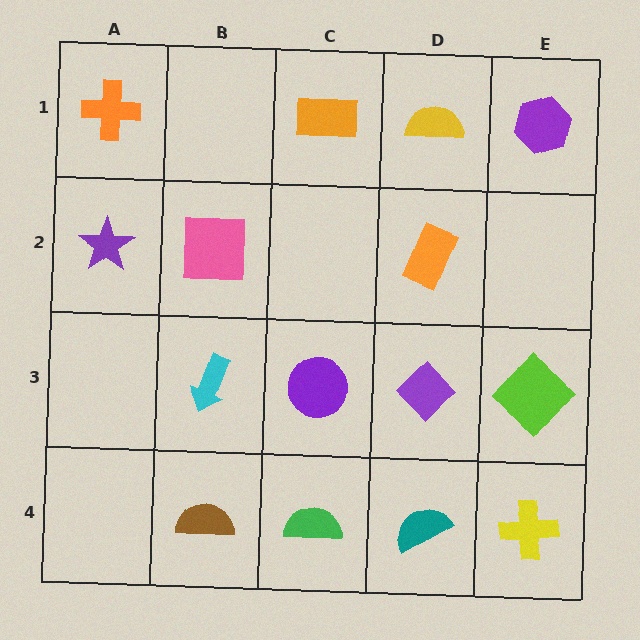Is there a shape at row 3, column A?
No, that cell is empty.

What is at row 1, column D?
A yellow semicircle.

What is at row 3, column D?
A purple diamond.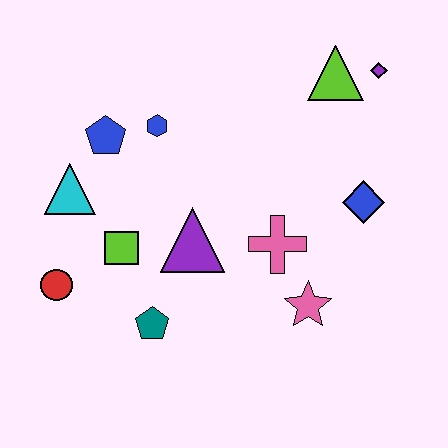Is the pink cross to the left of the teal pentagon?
No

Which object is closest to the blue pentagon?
The blue hexagon is closest to the blue pentagon.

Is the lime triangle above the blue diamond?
Yes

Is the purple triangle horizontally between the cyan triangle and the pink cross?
Yes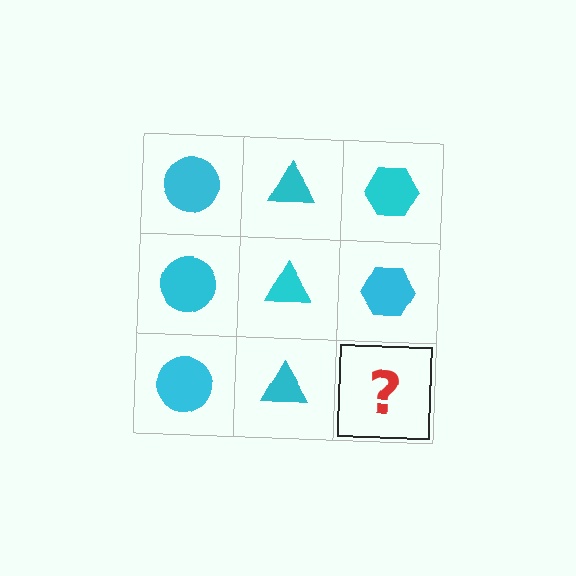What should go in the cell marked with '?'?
The missing cell should contain a cyan hexagon.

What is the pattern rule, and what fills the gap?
The rule is that each column has a consistent shape. The gap should be filled with a cyan hexagon.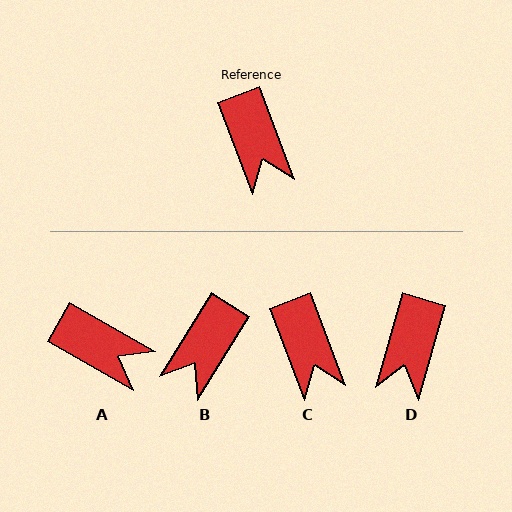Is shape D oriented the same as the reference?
No, it is off by about 37 degrees.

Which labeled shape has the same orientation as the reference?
C.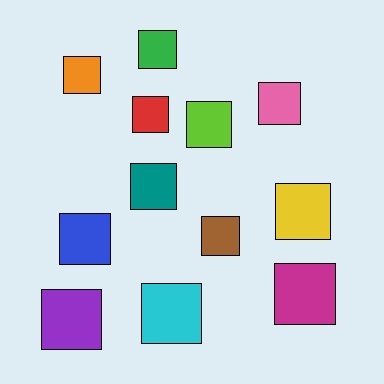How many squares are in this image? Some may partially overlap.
There are 12 squares.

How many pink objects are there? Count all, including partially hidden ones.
There is 1 pink object.